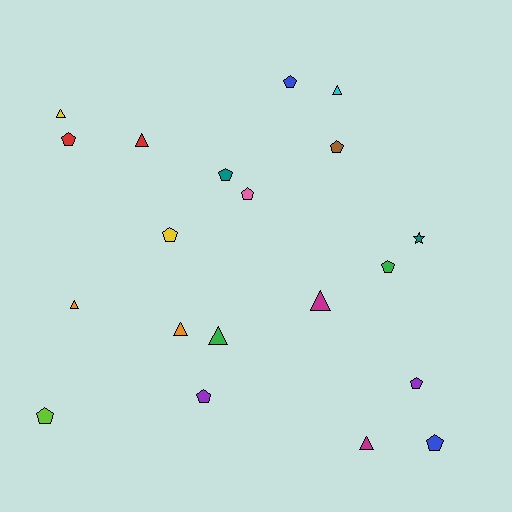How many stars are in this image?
There is 1 star.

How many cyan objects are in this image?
There is 1 cyan object.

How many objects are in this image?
There are 20 objects.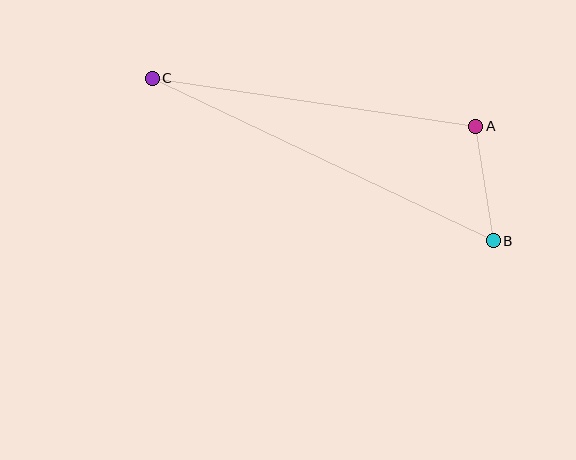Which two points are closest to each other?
Points A and B are closest to each other.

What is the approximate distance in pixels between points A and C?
The distance between A and C is approximately 327 pixels.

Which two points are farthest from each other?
Points B and C are farthest from each other.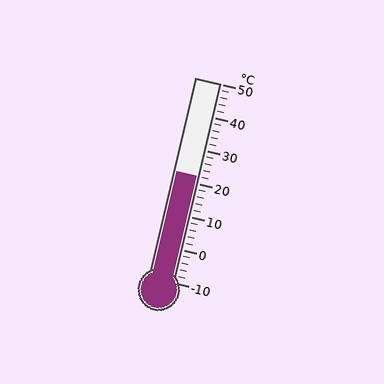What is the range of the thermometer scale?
The thermometer scale ranges from -10°C to 50°C.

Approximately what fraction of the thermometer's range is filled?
The thermometer is filled to approximately 55% of its range.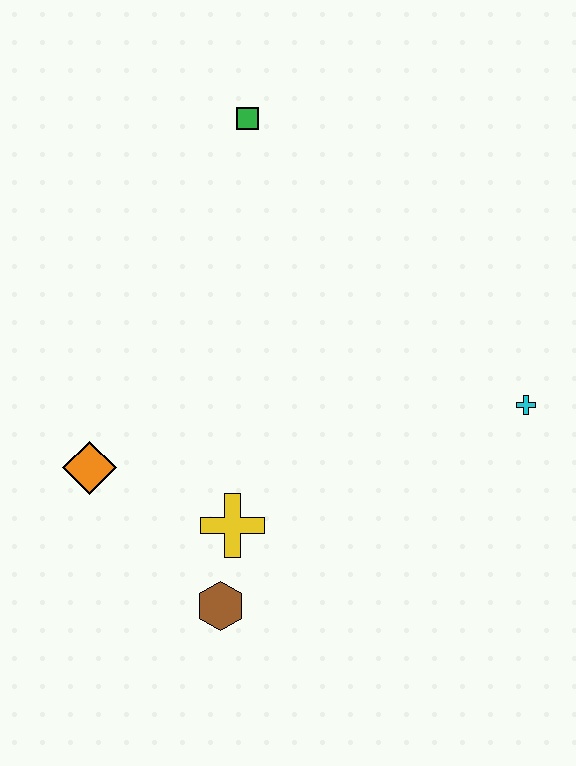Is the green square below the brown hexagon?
No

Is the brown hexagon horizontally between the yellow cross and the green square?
No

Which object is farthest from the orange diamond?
The cyan cross is farthest from the orange diamond.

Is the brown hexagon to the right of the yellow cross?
No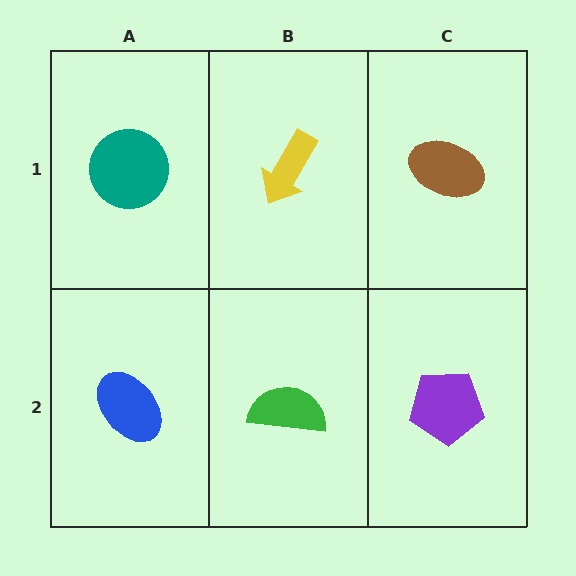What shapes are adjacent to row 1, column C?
A purple pentagon (row 2, column C), a yellow arrow (row 1, column B).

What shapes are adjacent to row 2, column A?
A teal circle (row 1, column A), a green semicircle (row 2, column B).